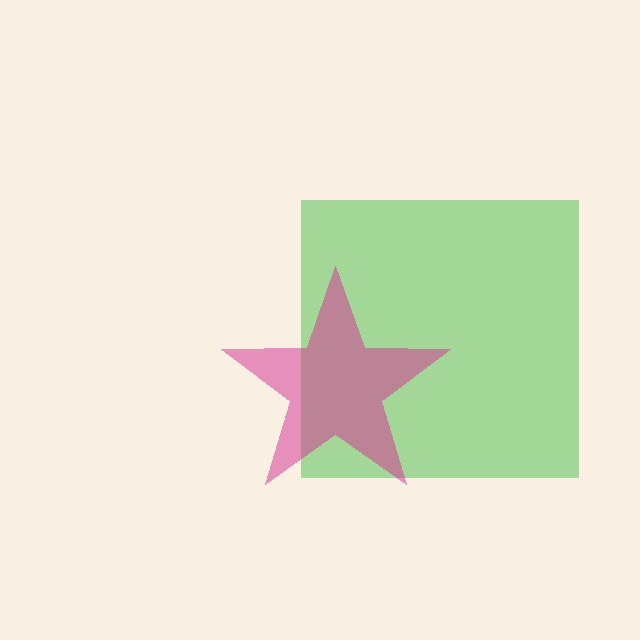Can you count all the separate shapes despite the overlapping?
Yes, there are 2 separate shapes.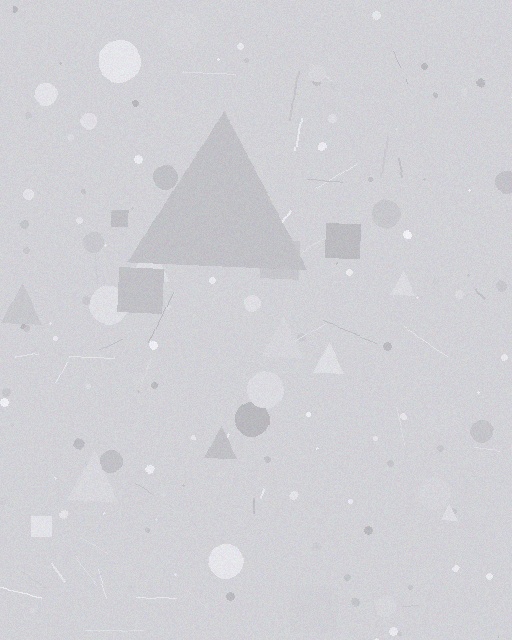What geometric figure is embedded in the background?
A triangle is embedded in the background.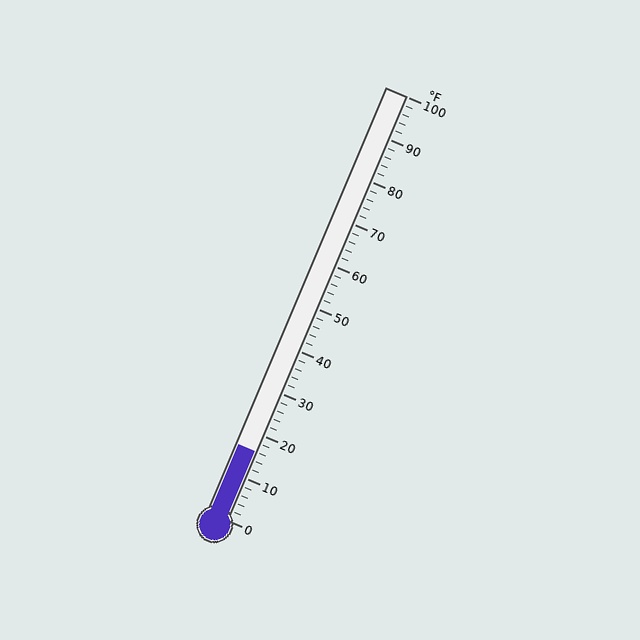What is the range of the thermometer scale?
The thermometer scale ranges from 0°F to 100°F.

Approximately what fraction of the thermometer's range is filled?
The thermometer is filled to approximately 15% of its range.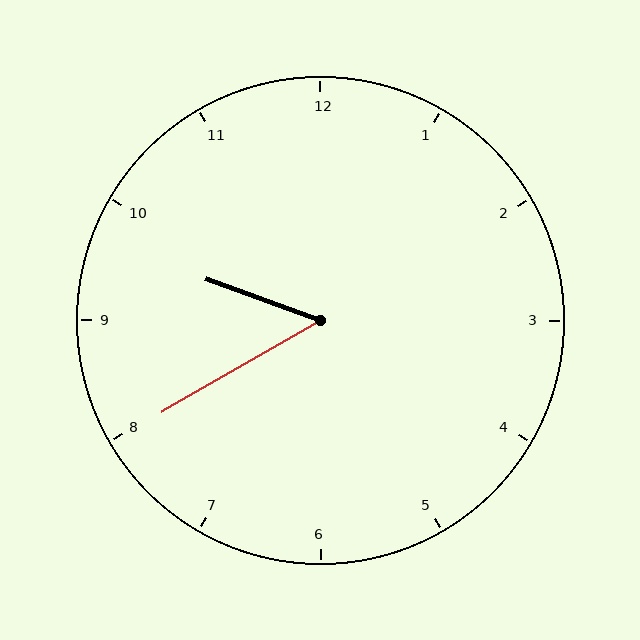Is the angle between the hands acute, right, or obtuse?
It is acute.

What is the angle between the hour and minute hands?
Approximately 50 degrees.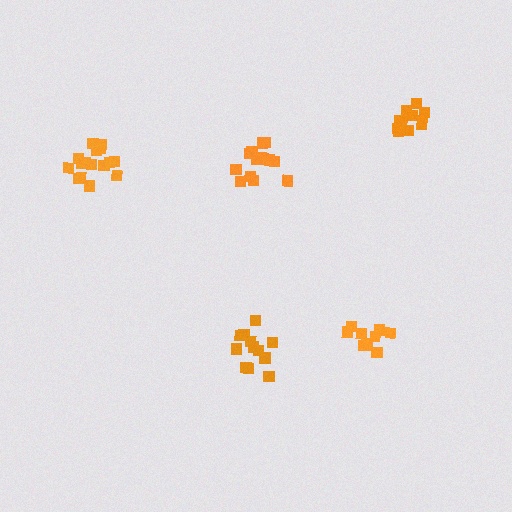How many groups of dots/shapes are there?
There are 5 groups.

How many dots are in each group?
Group 1: 13 dots, Group 2: 14 dots, Group 3: 10 dots, Group 4: 16 dots, Group 5: 12 dots (65 total).